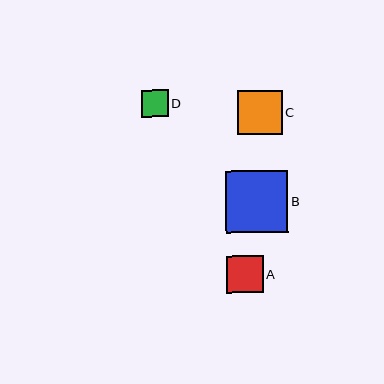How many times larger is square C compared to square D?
Square C is approximately 1.6 times the size of square D.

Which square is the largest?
Square B is the largest with a size of approximately 62 pixels.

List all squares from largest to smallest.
From largest to smallest: B, C, A, D.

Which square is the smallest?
Square D is the smallest with a size of approximately 27 pixels.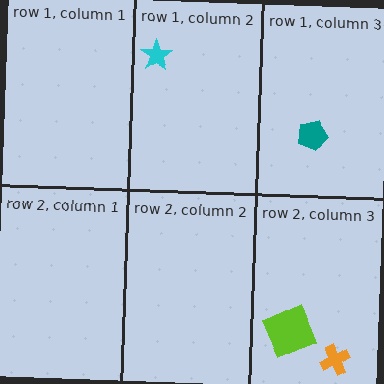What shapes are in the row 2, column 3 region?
The orange cross, the lime square.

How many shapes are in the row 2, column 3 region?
2.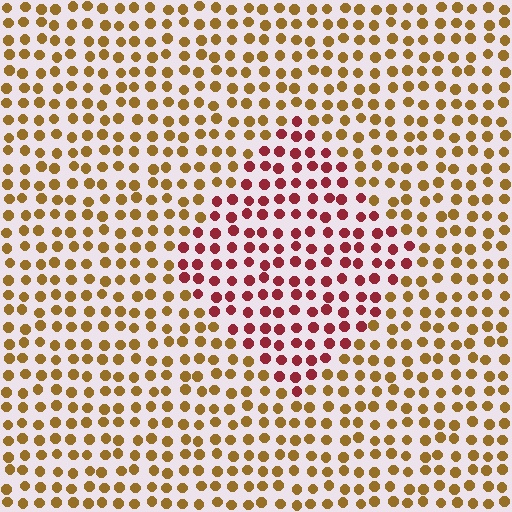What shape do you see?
I see a diamond.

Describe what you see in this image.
The image is filled with small brown elements in a uniform arrangement. A diamond-shaped region is visible where the elements are tinted to a slightly different hue, forming a subtle color boundary.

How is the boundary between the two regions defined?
The boundary is defined purely by a slight shift in hue (about 48 degrees). Spacing, size, and orientation are identical on both sides.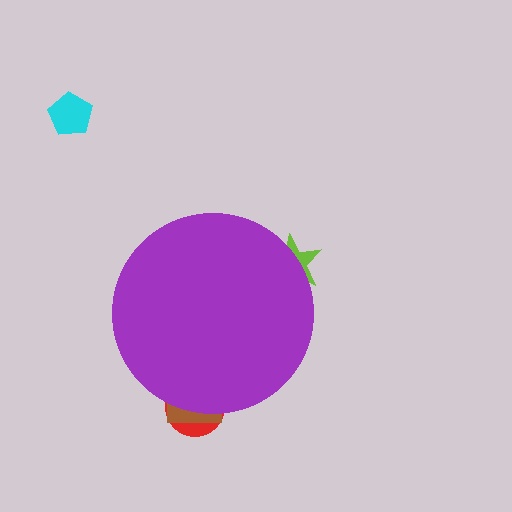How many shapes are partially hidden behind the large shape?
3 shapes are partially hidden.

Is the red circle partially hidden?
Yes, the red circle is partially hidden behind the purple circle.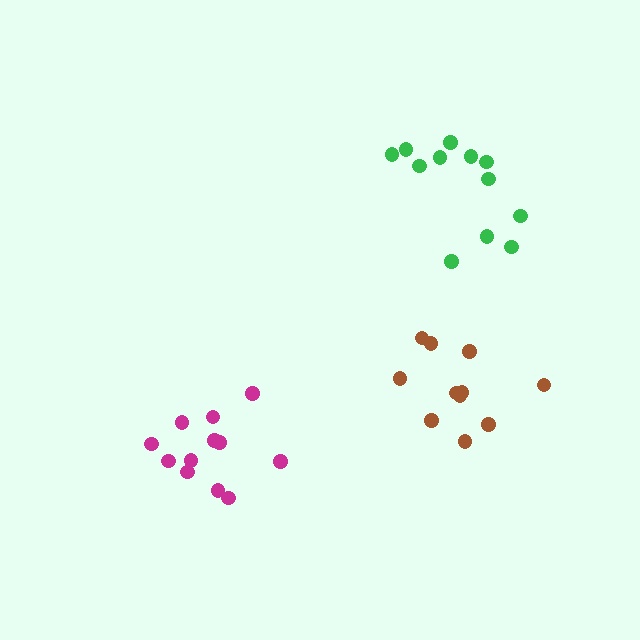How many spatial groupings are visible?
There are 3 spatial groupings.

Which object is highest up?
The green cluster is topmost.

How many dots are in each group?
Group 1: 12 dots, Group 2: 12 dots, Group 3: 11 dots (35 total).